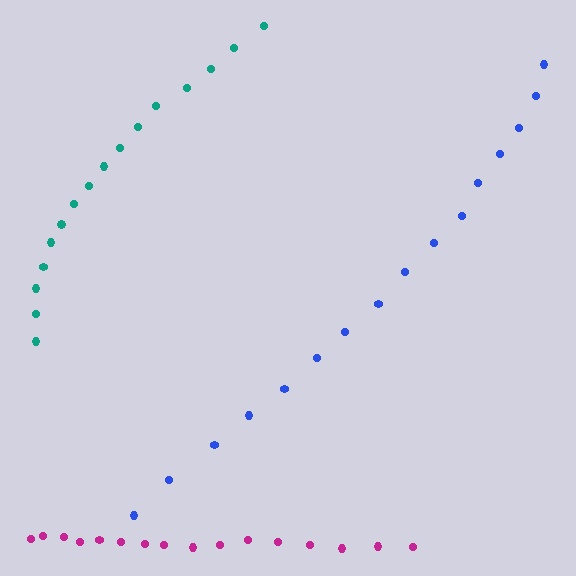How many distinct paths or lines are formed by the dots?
There are 3 distinct paths.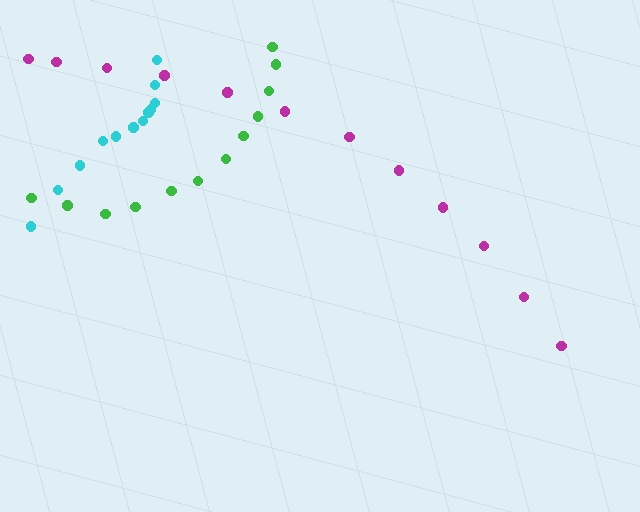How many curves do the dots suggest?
There are 3 distinct paths.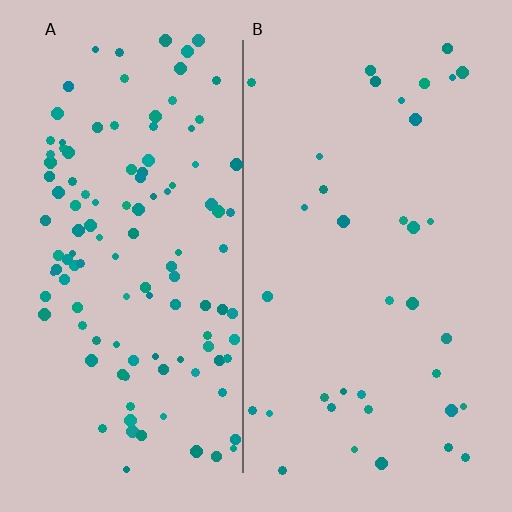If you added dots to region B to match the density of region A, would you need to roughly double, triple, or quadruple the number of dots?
Approximately triple.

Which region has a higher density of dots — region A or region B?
A (the left).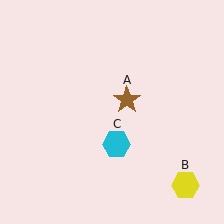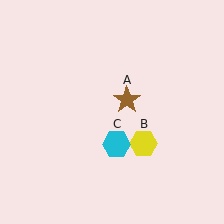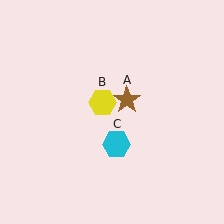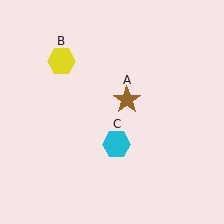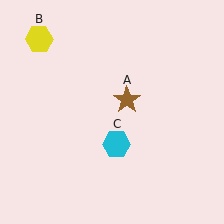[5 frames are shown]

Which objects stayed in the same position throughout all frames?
Brown star (object A) and cyan hexagon (object C) remained stationary.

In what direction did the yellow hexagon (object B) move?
The yellow hexagon (object B) moved up and to the left.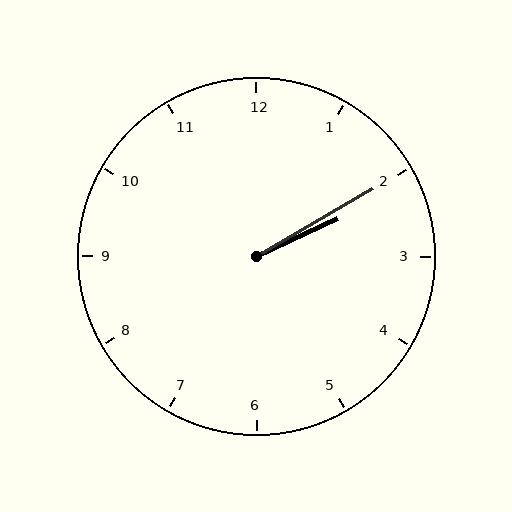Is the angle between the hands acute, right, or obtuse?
It is acute.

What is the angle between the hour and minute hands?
Approximately 5 degrees.